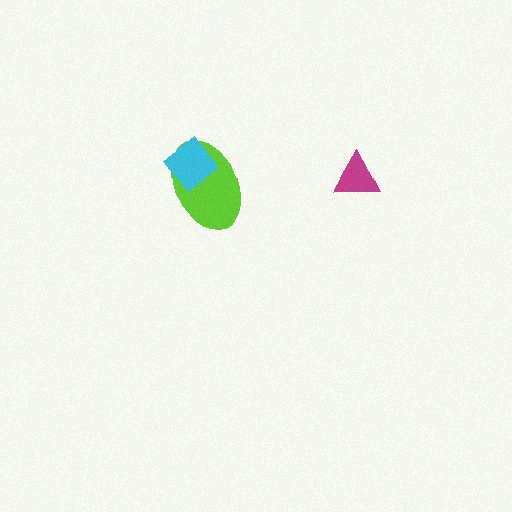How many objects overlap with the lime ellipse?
1 object overlaps with the lime ellipse.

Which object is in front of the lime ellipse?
The cyan diamond is in front of the lime ellipse.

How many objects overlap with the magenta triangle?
0 objects overlap with the magenta triangle.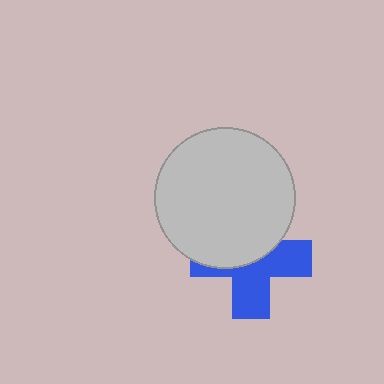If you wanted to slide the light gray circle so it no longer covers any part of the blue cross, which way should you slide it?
Slide it up — that is the most direct way to separate the two shapes.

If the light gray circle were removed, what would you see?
You would see the complete blue cross.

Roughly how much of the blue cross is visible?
About half of it is visible (roughly 52%).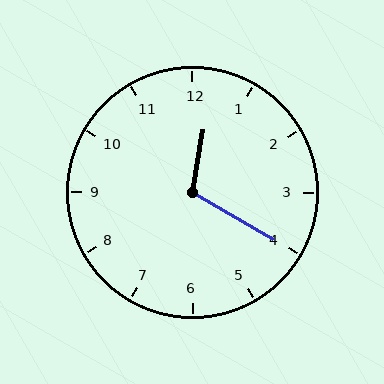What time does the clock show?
12:20.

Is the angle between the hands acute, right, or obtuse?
It is obtuse.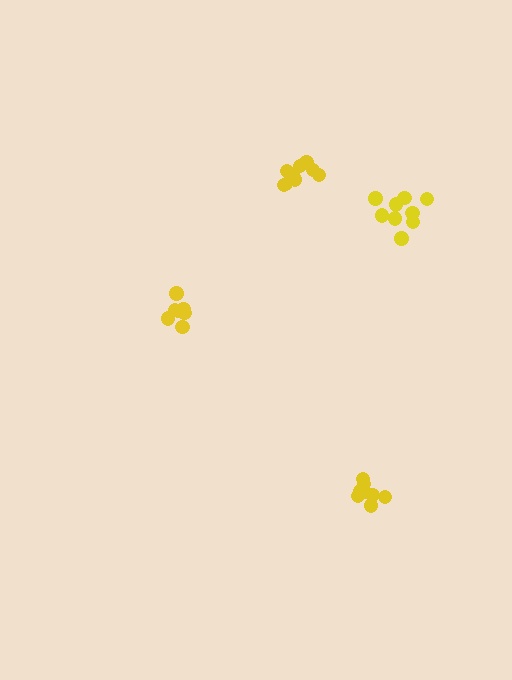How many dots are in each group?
Group 1: 8 dots, Group 2: 9 dots, Group 3: 9 dots, Group 4: 7 dots (33 total).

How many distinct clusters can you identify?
There are 4 distinct clusters.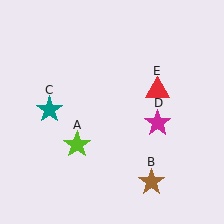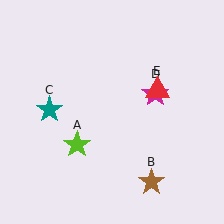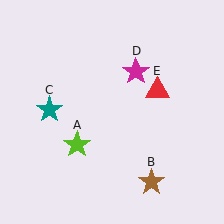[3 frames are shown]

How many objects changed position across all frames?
1 object changed position: magenta star (object D).